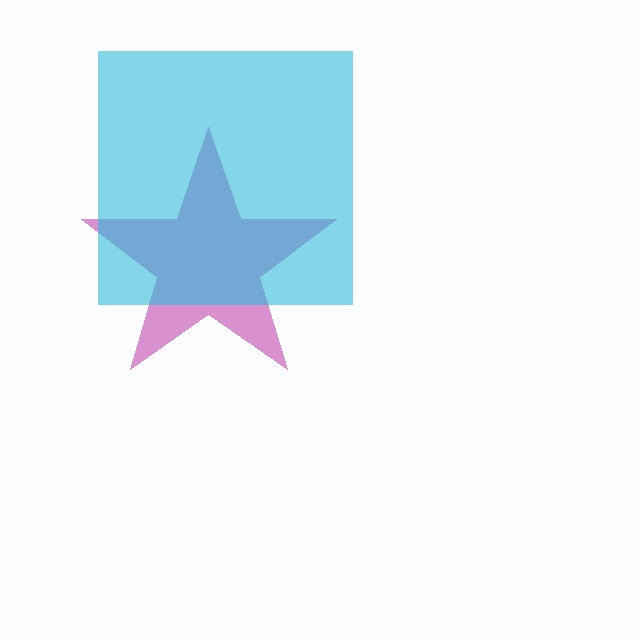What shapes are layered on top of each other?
The layered shapes are: a magenta star, a cyan square.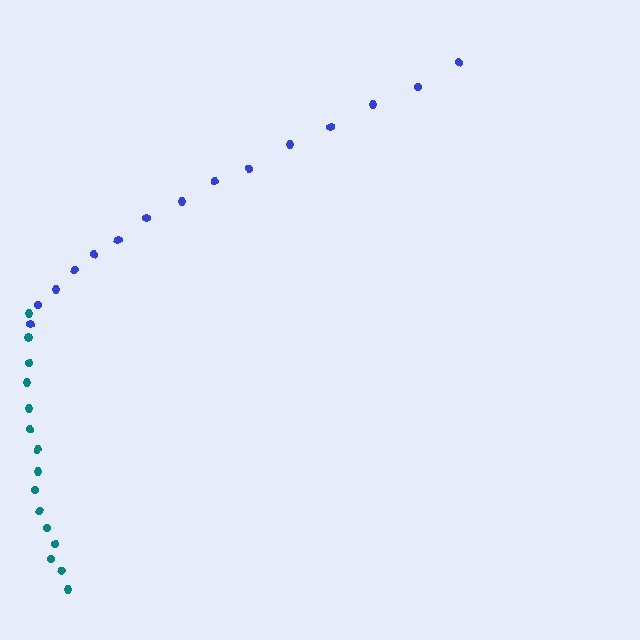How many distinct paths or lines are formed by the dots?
There are 2 distinct paths.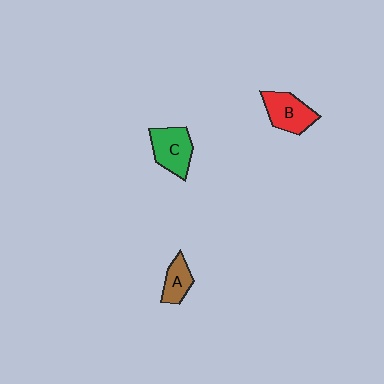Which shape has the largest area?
Shape C (green).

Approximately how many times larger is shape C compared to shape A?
Approximately 1.6 times.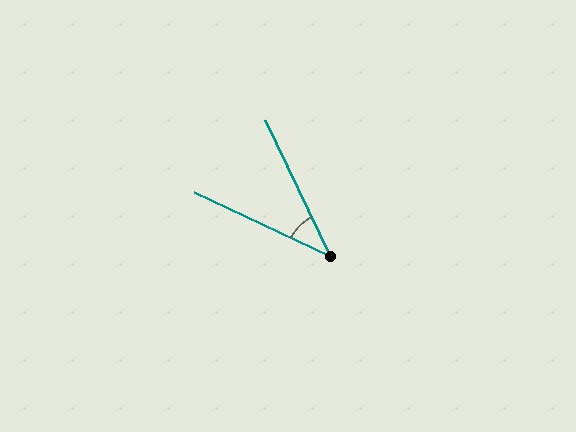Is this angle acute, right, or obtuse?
It is acute.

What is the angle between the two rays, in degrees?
Approximately 40 degrees.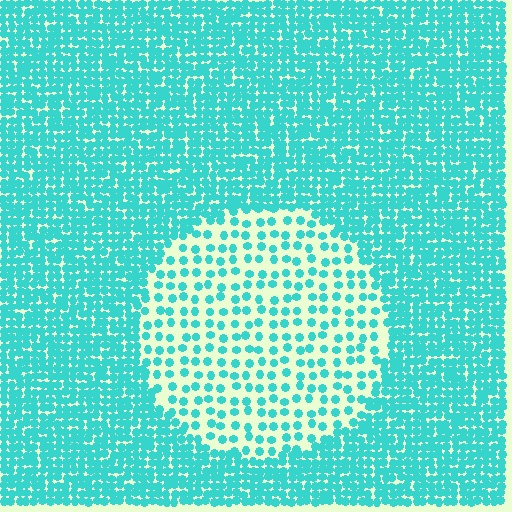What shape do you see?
I see a circle.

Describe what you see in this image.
The image contains small cyan elements arranged at two different densities. A circle-shaped region is visible where the elements are less densely packed than the surrounding area.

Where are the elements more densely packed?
The elements are more densely packed outside the circle boundary.